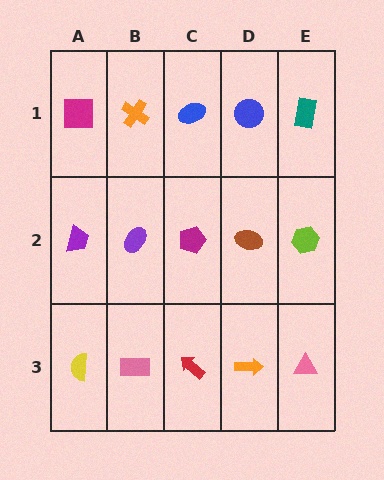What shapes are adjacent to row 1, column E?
A lime hexagon (row 2, column E), a blue circle (row 1, column D).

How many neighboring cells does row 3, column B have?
3.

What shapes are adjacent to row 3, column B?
A purple ellipse (row 2, column B), a yellow semicircle (row 3, column A), a red arrow (row 3, column C).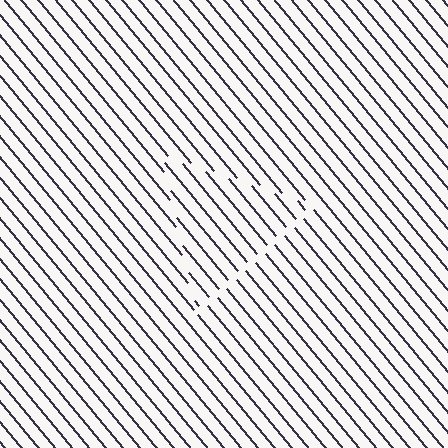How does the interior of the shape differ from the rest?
The interior of the shape contains the same grating, shifted by half a period — the contour is defined by the phase discontinuity where line-ends from the inner and outer gratings abut.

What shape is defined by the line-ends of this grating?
An illusory triangle. The interior of the shape contains the same grating, shifted by half a period — the contour is defined by the phase discontinuity where line-ends from the inner and outer gratings abut.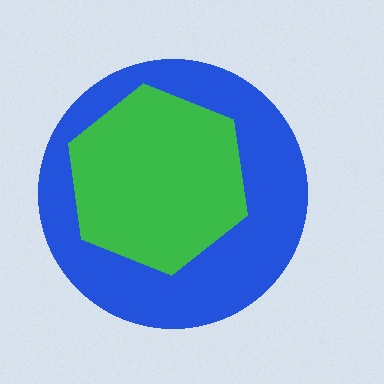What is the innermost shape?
The green hexagon.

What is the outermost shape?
The blue circle.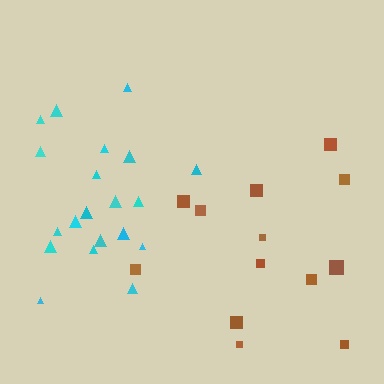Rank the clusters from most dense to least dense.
cyan, brown.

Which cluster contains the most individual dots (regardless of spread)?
Cyan (20).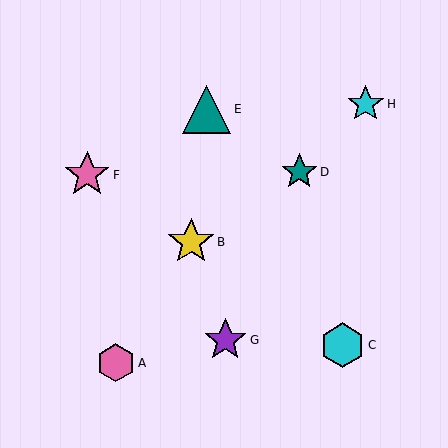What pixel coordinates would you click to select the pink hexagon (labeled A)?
Click at (116, 363) to select the pink hexagon A.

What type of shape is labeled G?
Shape G is a purple star.